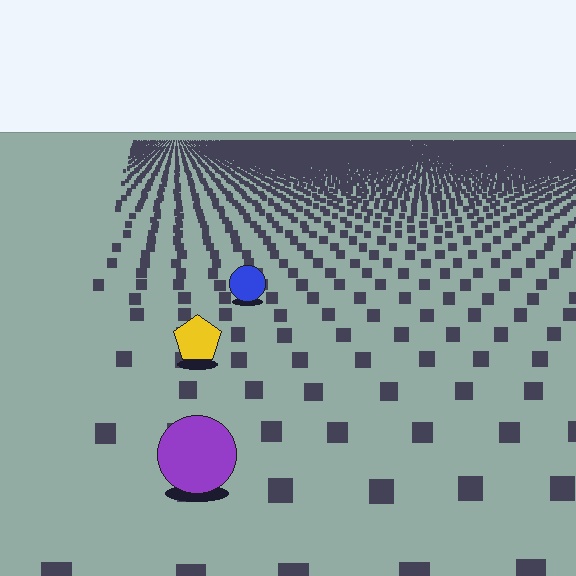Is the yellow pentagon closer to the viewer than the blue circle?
Yes. The yellow pentagon is closer — you can tell from the texture gradient: the ground texture is coarser near it.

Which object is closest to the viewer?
The purple circle is closest. The texture marks near it are larger and more spread out.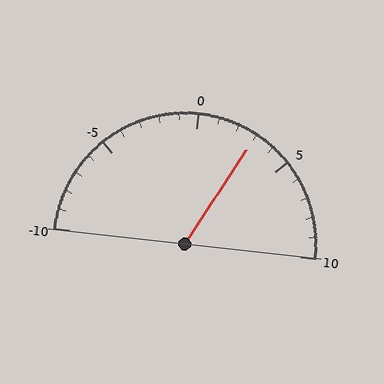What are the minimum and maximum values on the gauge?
The gauge ranges from -10 to 10.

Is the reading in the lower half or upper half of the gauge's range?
The reading is in the upper half of the range (-10 to 10).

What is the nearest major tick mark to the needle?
The nearest major tick mark is 5.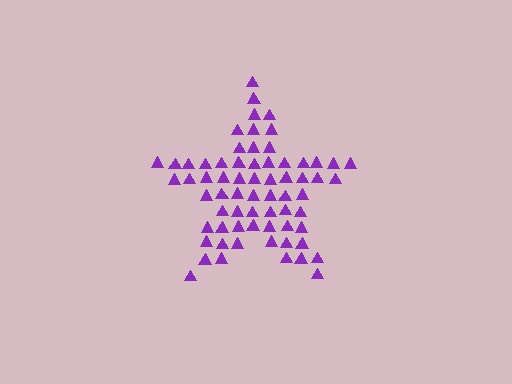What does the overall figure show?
The overall figure shows a star.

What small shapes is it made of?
It is made of small triangles.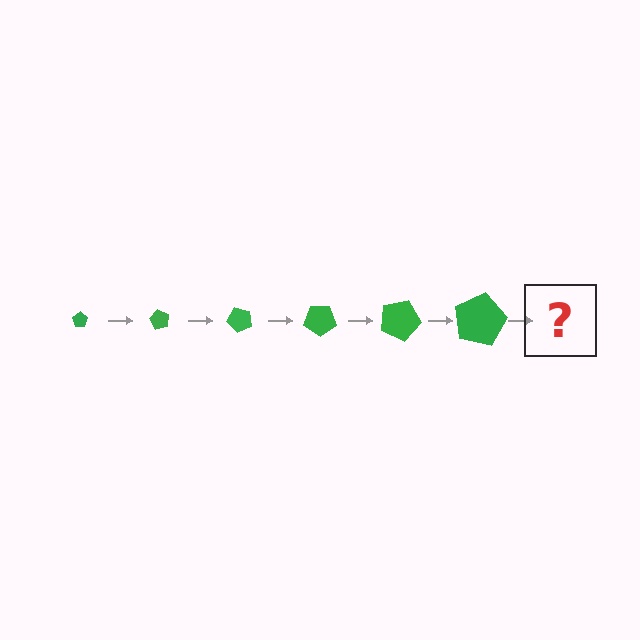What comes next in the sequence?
The next element should be a pentagon, larger than the previous one and rotated 360 degrees from the start.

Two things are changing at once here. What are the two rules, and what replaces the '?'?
The two rules are that the pentagon grows larger each step and it rotates 60 degrees each step. The '?' should be a pentagon, larger than the previous one and rotated 360 degrees from the start.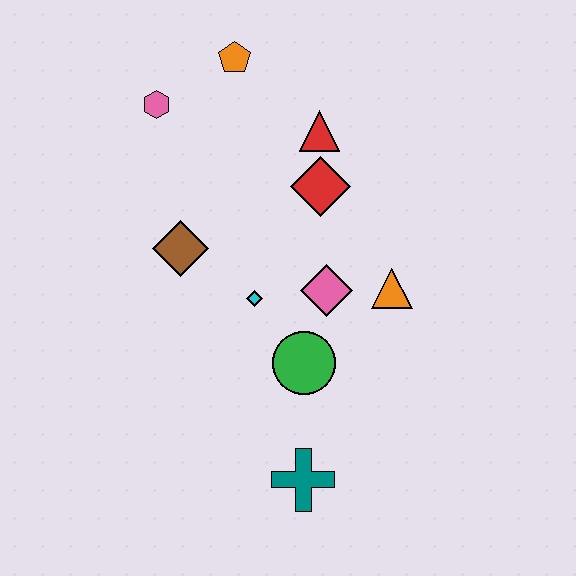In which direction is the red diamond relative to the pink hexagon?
The red diamond is to the right of the pink hexagon.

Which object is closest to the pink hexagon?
The orange pentagon is closest to the pink hexagon.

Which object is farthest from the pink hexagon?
The teal cross is farthest from the pink hexagon.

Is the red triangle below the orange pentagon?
Yes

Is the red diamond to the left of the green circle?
No